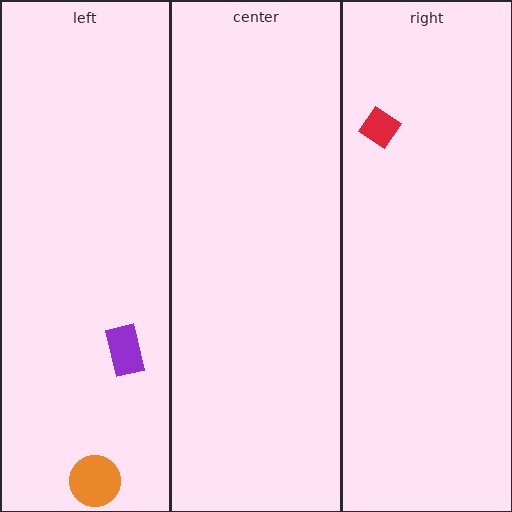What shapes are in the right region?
The red diamond.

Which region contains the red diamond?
The right region.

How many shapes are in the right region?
1.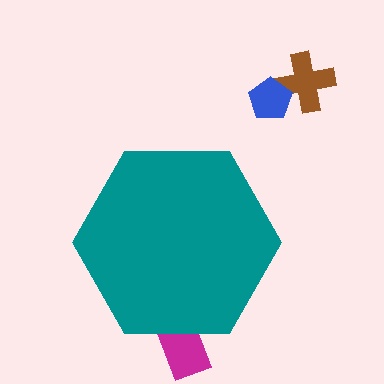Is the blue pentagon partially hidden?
No, the blue pentagon is fully visible.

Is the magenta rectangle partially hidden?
Yes, the magenta rectangle is partially hidden behind the teal hexagon.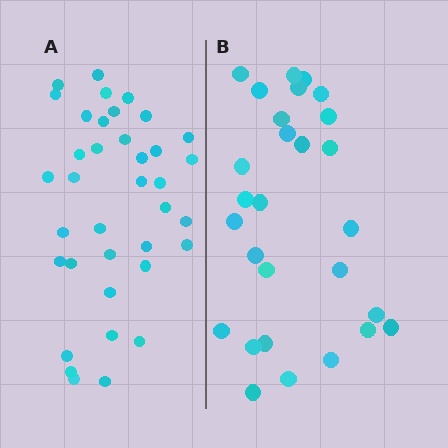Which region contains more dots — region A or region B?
Region A (the left region) has more dots.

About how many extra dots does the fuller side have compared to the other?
Region A has roughly 8 or so more dots than region B.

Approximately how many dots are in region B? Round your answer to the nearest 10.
About 30 dots. (The exact count is 28, which rounds to 30.)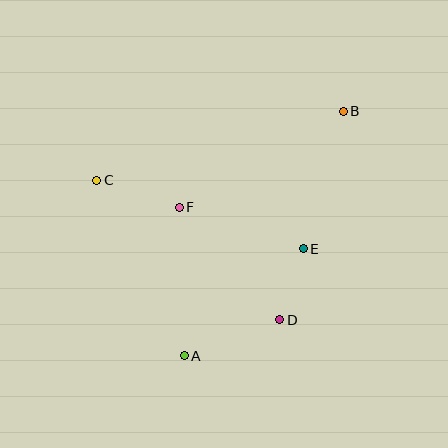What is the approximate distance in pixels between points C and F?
The distance between C and F is approximately 87 pixels.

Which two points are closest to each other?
Points D and E are closest to each other.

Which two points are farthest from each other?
Points A and B are farthest from each other.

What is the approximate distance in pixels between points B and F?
The distance between B and F is approximately 190 pixels.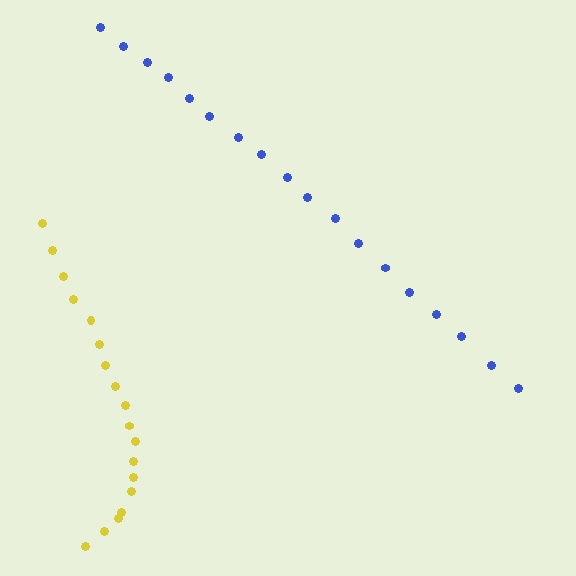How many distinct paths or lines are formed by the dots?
There are 2 distinct paths.